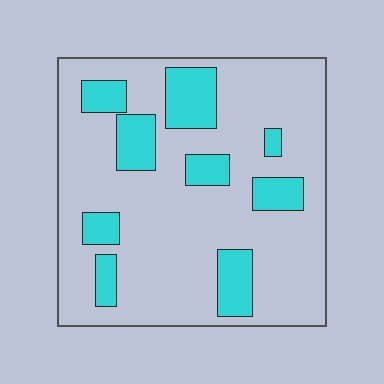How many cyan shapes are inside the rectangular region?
9.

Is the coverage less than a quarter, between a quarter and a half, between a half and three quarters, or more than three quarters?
Less than a quarter.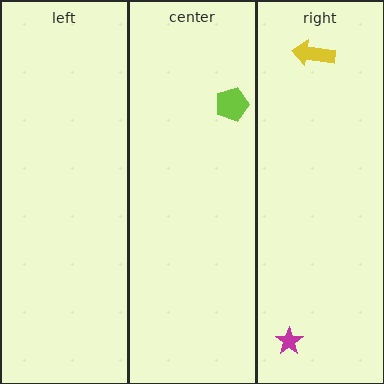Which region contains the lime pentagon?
The center region.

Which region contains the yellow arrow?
The right region.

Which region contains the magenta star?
The right region.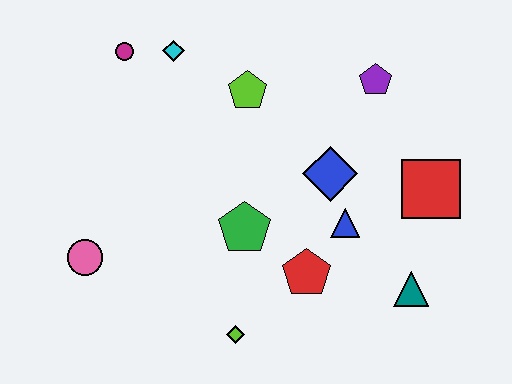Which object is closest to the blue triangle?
The blue diamond is closest to the blue triangle.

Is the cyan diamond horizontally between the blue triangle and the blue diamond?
No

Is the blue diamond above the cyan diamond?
No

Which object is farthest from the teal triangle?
The magenta circle is farthest from the teal triangle.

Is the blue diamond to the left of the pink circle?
No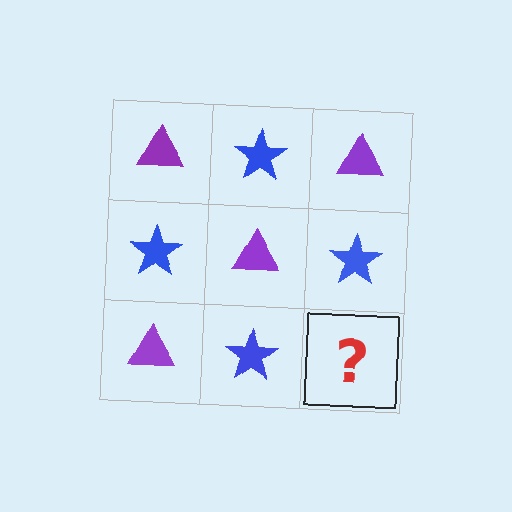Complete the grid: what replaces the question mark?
The question mark should be replaced with a purple triangle.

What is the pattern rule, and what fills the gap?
The rule is that it alternates purple triangle and blue star in a checkerboard pattern. The gap should be filled with a purple triangle.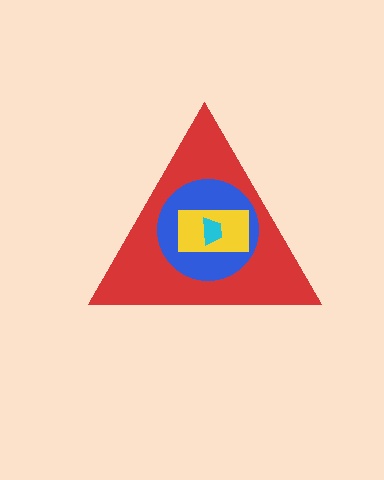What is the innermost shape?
The cyan trapezoid.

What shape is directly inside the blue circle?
The yellow rectangle.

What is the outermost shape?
The red triangle.